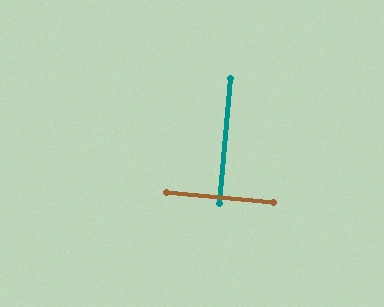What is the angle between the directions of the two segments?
Approximately 90 degrees.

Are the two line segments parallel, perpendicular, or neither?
Perpendicular — they meet at approximately 90°.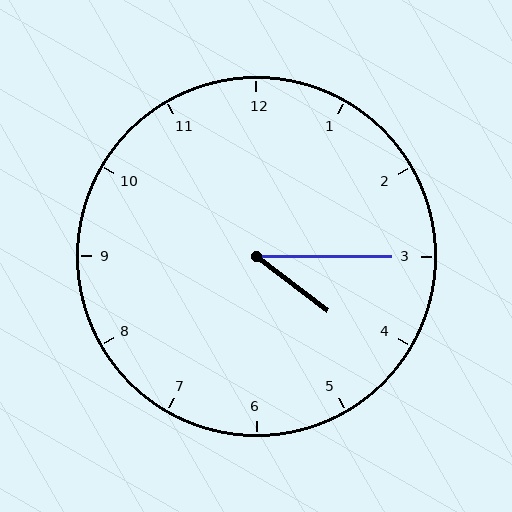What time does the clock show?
4:15.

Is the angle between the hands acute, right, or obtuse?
It is acute.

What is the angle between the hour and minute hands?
Approximately 38 degrees.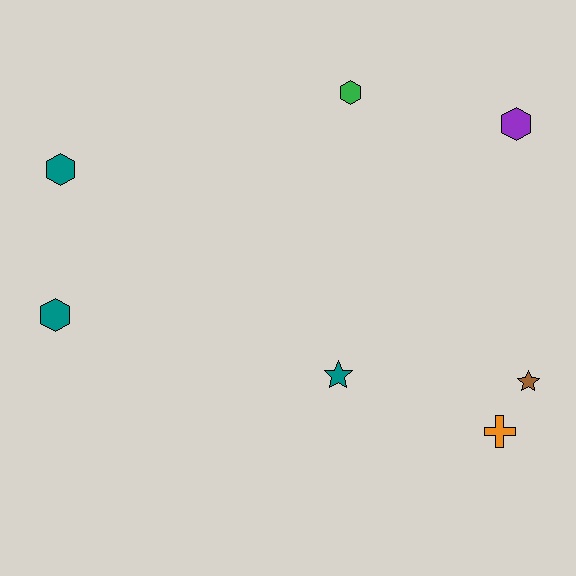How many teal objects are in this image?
There are 3 teal objects.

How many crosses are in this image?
There is 1 cross.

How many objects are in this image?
There are 7 objects.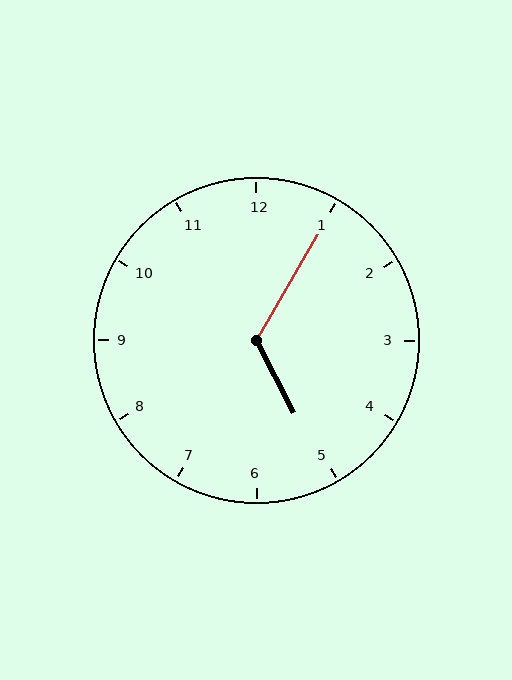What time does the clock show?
5:05.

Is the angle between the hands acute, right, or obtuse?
It is obtuse.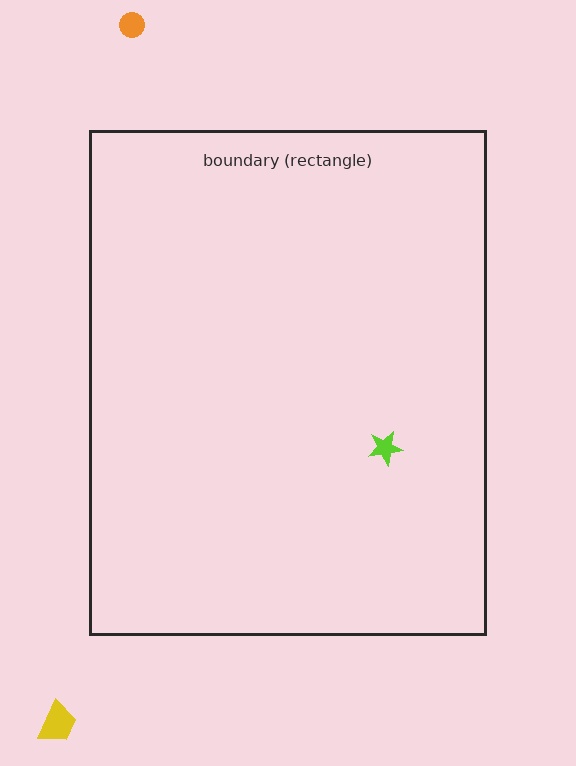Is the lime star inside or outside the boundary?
Inside.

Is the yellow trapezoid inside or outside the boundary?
Outside.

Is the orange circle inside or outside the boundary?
Outside.